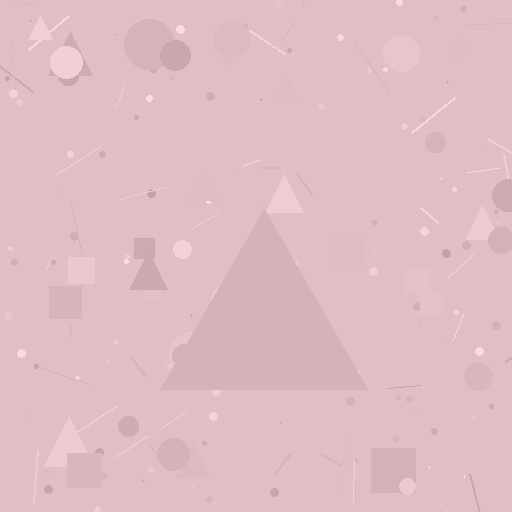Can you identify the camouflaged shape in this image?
The camouflaged shape is a triangle.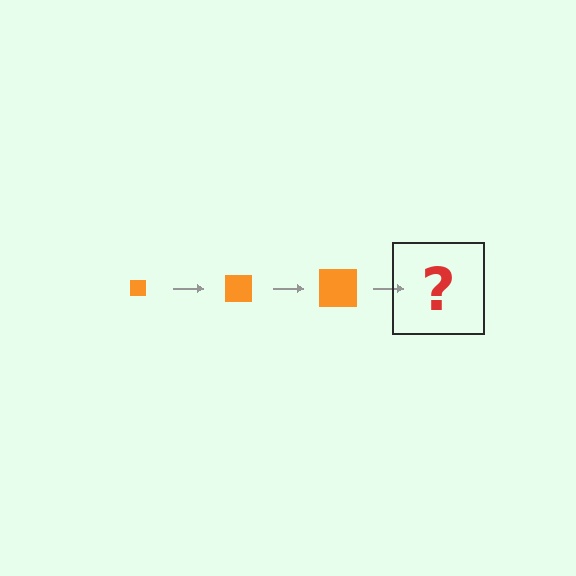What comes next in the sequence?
The next element should be an orange square, larger than the previous one.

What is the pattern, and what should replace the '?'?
The pattern is that the square gets progressively larger each step. The '?' should be an orange square, larger than the previous one.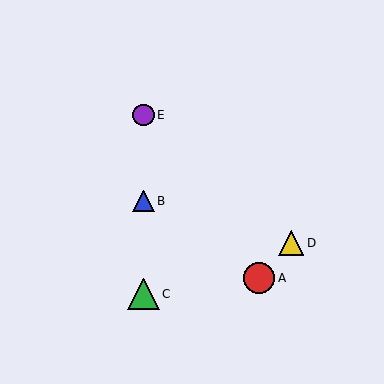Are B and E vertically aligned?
Yes, both are at x≈144.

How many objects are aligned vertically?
3 objects (B, C, E) are aligned vertically.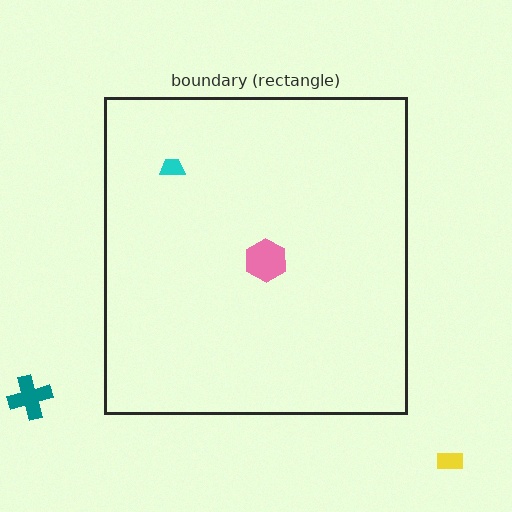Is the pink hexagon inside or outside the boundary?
Inside.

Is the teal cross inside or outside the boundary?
Outside.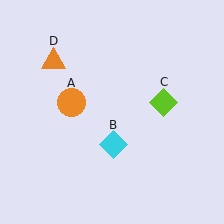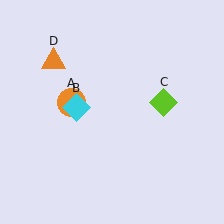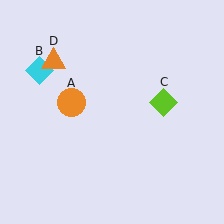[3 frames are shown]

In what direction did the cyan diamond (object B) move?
The cyan diamond (object B) moved up and to the left.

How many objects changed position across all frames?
1 object changed position: cyan diamond (object B).